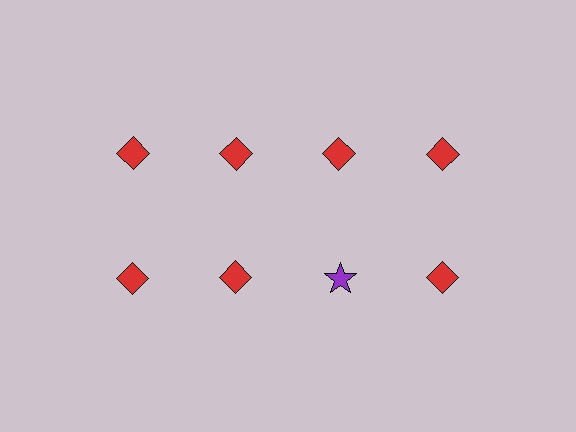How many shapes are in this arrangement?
There are 8 shapes arranged in a grid pattern.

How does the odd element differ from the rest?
It differs in both color (purple instead of red) and shape (star instead of diamond).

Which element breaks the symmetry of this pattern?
The purple star in the second row, center column breaks the symmetry. All other shapes are red diamonds.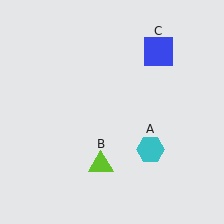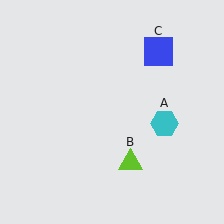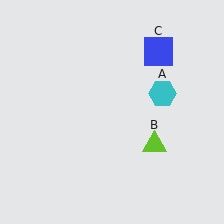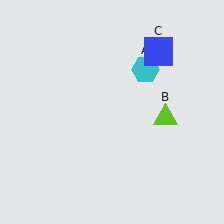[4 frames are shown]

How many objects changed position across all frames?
2 objects changed position: cyan hexagon (object A), lime triangle (object B).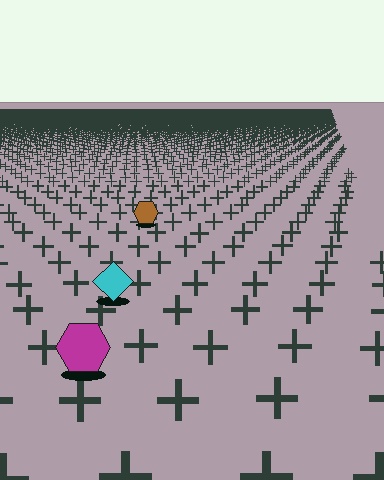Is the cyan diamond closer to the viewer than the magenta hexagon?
No. The magenta hexagon is closer — you can tell from the texture gradient: the ground texture is coarser near it.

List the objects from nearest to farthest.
From nearest to farthest: the magenta hexagon, the cyan diamond, the brown hexagon.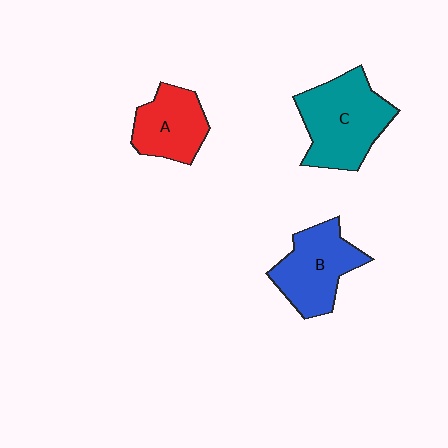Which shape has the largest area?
Shape C (teal).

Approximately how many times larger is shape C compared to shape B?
Approximately 1.2 times.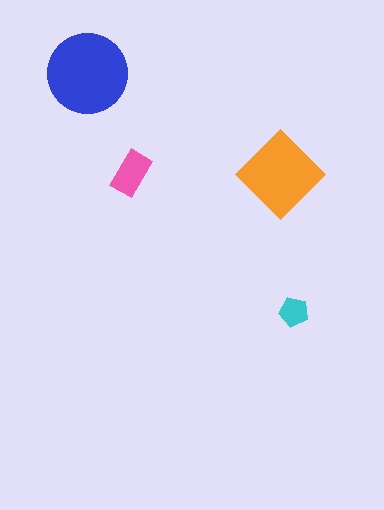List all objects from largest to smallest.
The blue circle, the orange diamond, the pink rectangle, the cyan pentagon.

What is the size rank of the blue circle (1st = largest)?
1st.